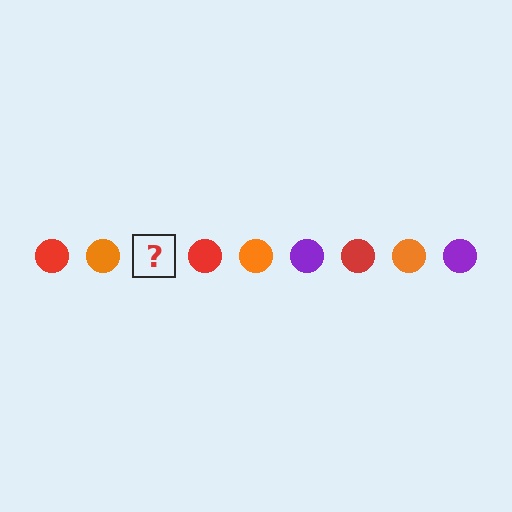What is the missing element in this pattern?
The missing element is a purple circle.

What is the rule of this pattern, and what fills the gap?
The rule is that the pattern cycles through red, orange, purple circles. The gap should be filled with a purple circle.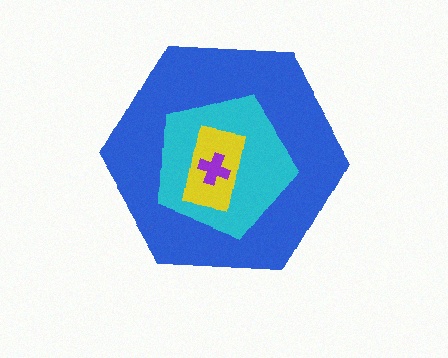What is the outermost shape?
The blue hexagon.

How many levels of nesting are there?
4.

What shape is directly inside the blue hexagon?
The cyan pentagon.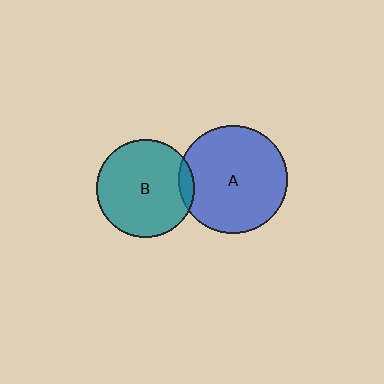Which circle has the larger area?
Circle A (blue).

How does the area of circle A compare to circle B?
Approximately 1.2 times.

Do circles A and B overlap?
Yes.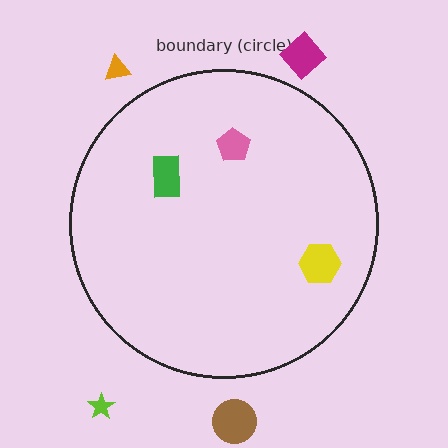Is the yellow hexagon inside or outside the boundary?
Inside.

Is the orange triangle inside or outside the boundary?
Outside.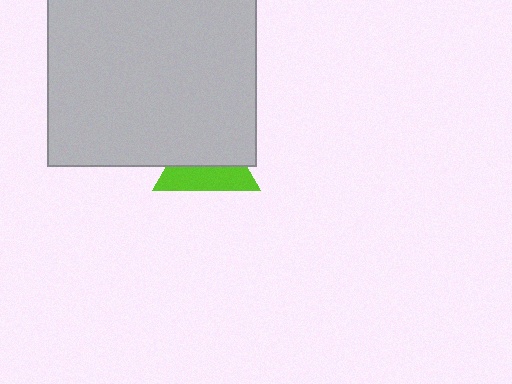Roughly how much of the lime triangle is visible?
A small part of it is visible (roughly 44%).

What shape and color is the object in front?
The object in front is a light gray rectangle.